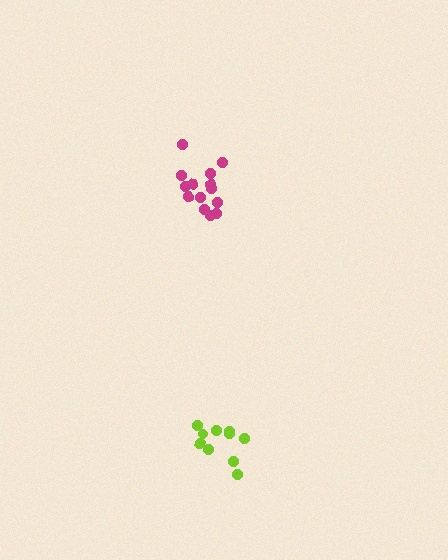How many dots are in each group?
Group 1: 14 dots, Group 2: 10 dots (24 total).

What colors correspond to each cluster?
The clusters are colored: magenta, lime.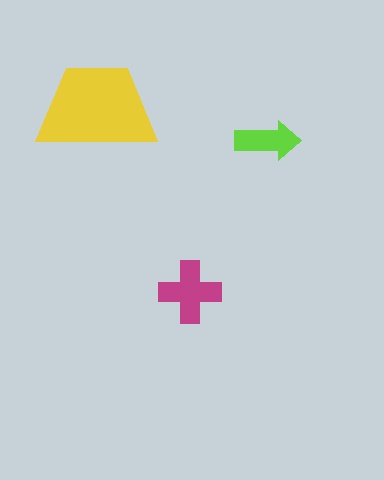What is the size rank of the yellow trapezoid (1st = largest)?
1st.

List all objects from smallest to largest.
The lime arrow, the magenta cross, the yellow trapezoid.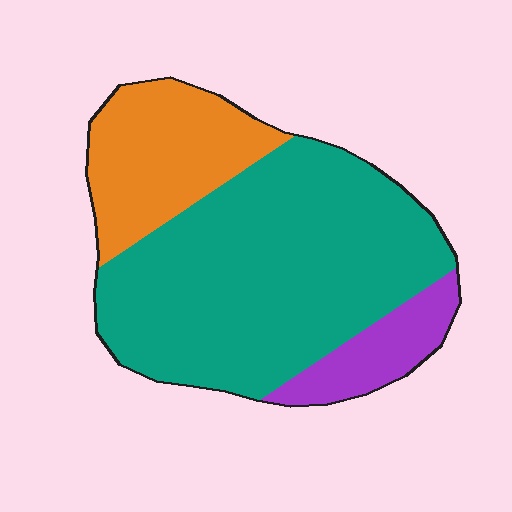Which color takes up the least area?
Purple, at roughly 10%.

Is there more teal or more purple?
Teal.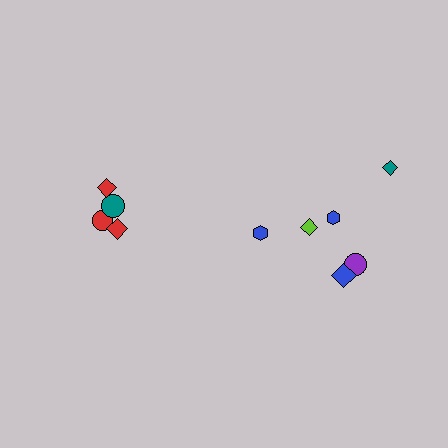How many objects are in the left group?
There are 4 objects.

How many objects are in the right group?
There are 6 objects.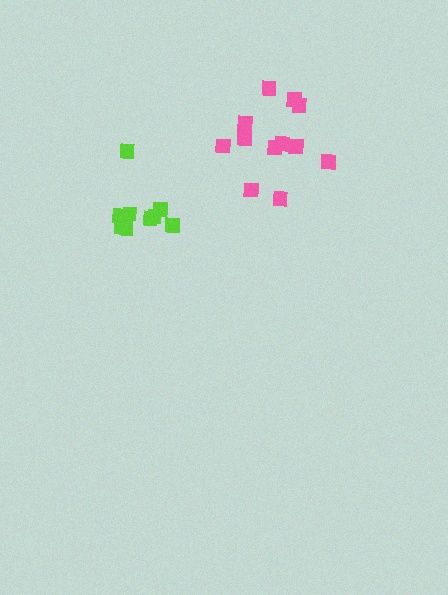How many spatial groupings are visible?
There are 2 spatial groupings.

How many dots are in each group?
Group 1: 9 dots, Group 2: 12 dots (21 total).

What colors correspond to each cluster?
The clusters are colored: lime, pink.